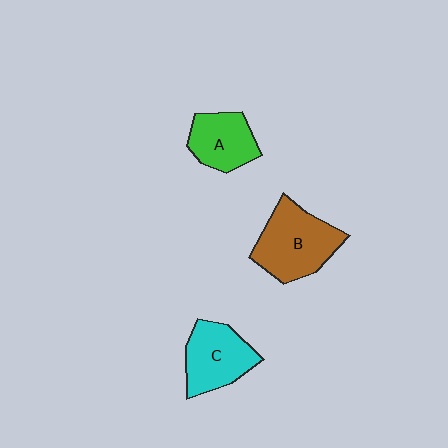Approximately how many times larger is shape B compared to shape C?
Approximately 1.2 times.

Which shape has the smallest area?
Shape A (green).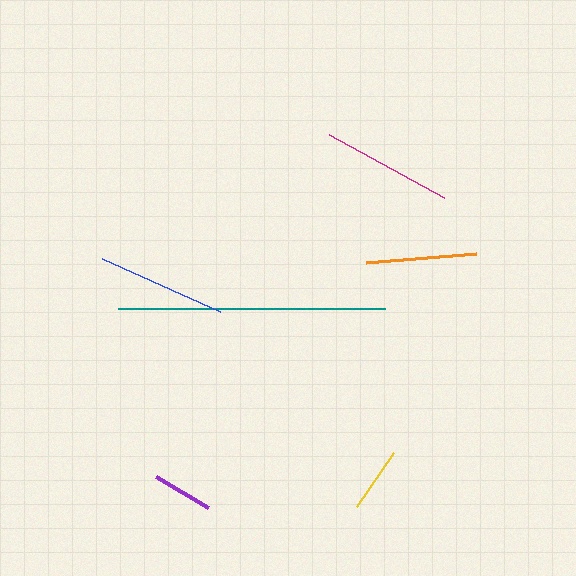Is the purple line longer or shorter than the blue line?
The blue line is longer than the purple line.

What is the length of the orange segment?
The orange segment is approximately 110 pixels long.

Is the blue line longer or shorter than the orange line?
The blue line is longer than the orange line.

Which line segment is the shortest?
The purple line is the shortest at approximately 61 pixels.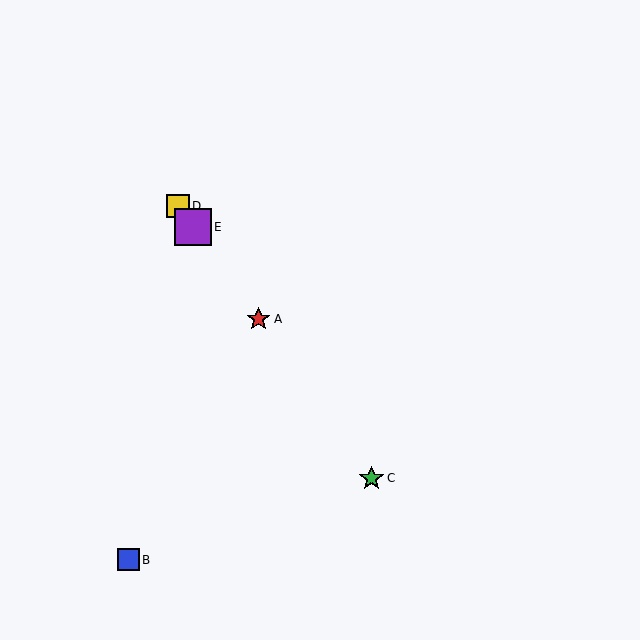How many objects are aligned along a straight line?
4 objects (A, C, D, E) are aligned along a straight line.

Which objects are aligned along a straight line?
Objects A, C, D, E are aligned along a straight line.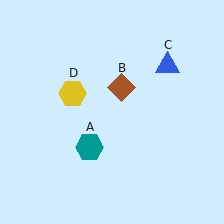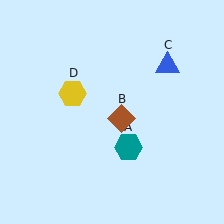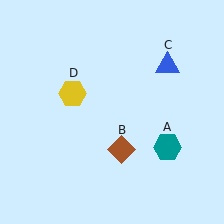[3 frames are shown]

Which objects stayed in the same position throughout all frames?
Blue triangle (object C) and yellow hexagon (object D) remained stationary.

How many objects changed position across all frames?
2 objects changed position: teal hexagon (object A), brown diamond (object B).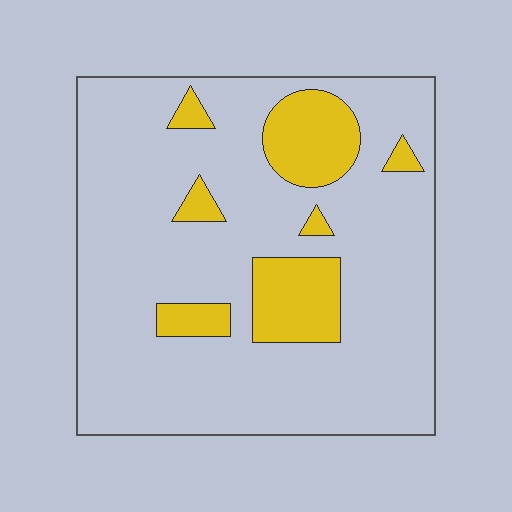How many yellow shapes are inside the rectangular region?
7.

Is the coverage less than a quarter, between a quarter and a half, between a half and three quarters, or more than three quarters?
Less than a quarter.